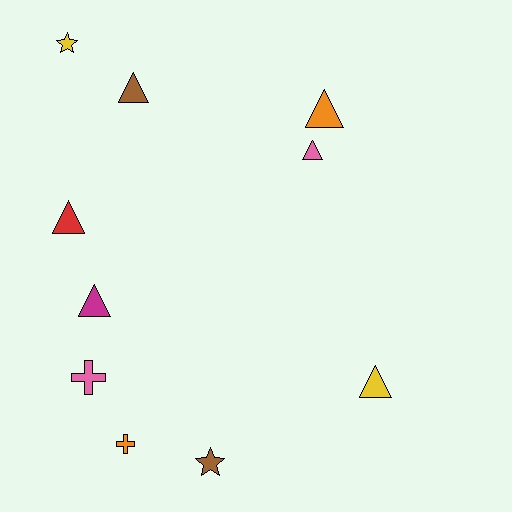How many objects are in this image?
There are 10 objects.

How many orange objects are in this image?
There are 2 orange objects.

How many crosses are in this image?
There are 2 crosses.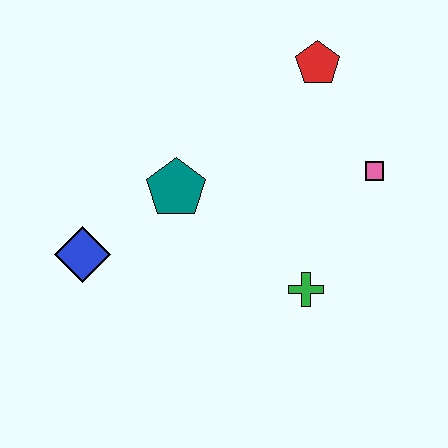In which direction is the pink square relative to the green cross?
The pink square is above the green cross.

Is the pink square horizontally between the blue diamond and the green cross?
No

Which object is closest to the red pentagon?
The pink square is closest to the red pentagon.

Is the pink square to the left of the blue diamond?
No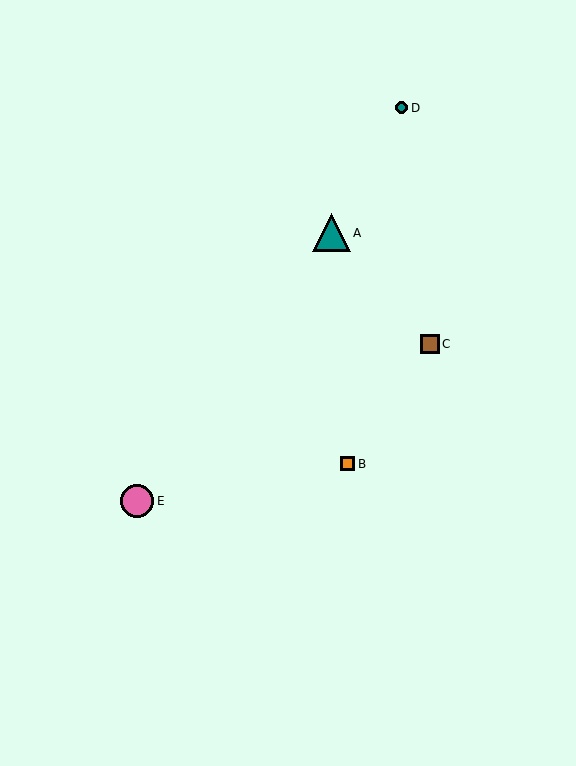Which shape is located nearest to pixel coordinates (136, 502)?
The pink circle (labeled E) at (137, 501) is nearest to that location.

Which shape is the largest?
The teal triangle (labeled A) is the largest.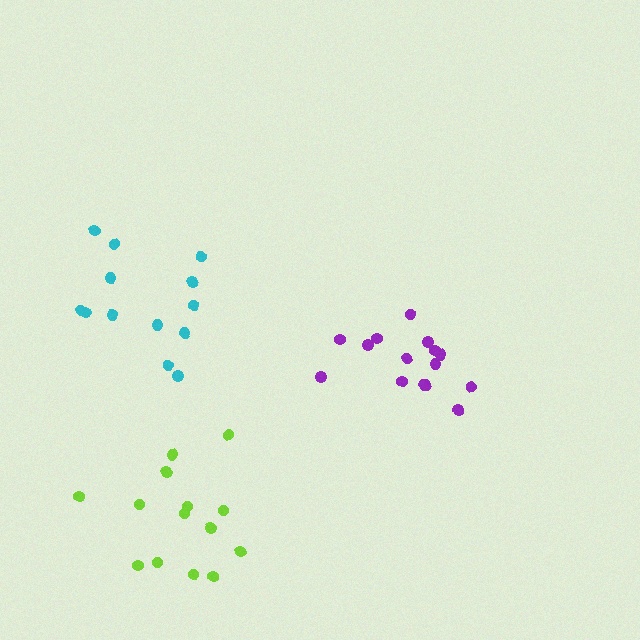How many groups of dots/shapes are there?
There are 3 groups.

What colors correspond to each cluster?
The clusters are colored: lime, cyan, purple.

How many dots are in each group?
Group 1: 14 dots, Group 2: 13 dots, Group 3: 15 dots (42 total).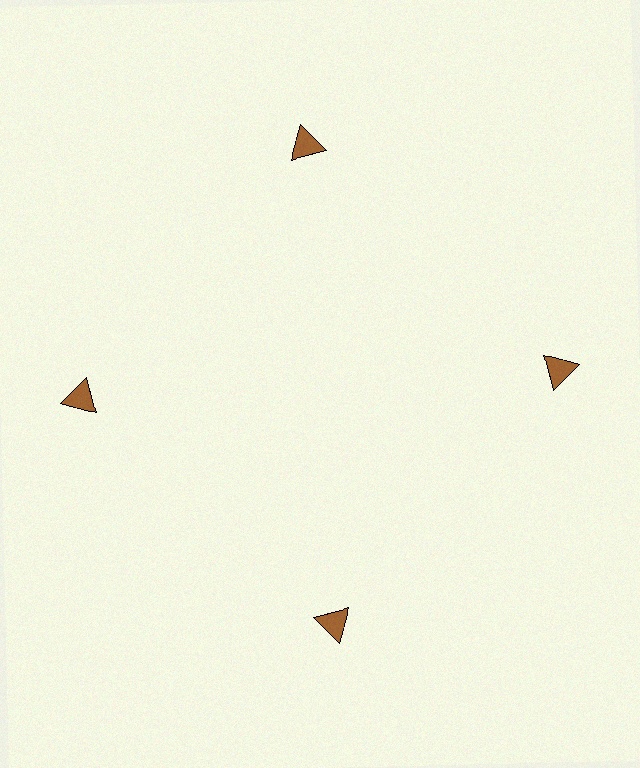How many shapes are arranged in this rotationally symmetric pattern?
There are 4 shapes, arranged in 4 groups of 1.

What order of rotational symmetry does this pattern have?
This pattern has 4-fold rotational symmetry.